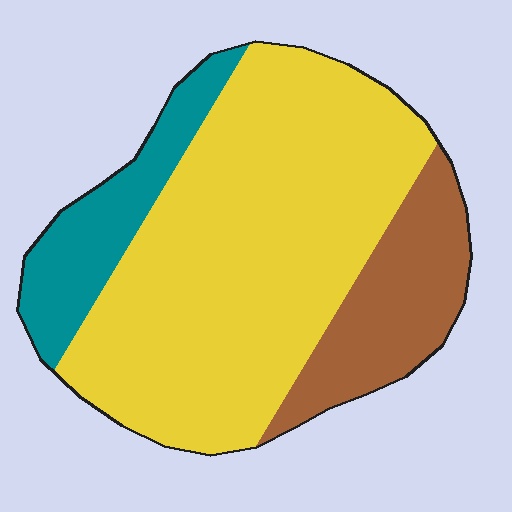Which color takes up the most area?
Yellow, at roughly 65%.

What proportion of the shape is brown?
Brown takes up between a sixth and a third of the shape.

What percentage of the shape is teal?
Teal takes up less than a quarter of the shape.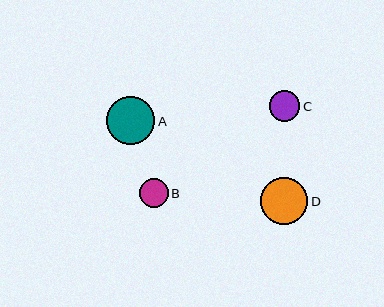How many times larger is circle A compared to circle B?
Circle A is approximately 1.7 times the size of circle B.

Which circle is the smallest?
Circle B is the smallest with a size of approximately 29 pixels.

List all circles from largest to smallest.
From largest to smallest: A, D, C, B.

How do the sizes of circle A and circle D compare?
Circle A and circle D are approximately the same size.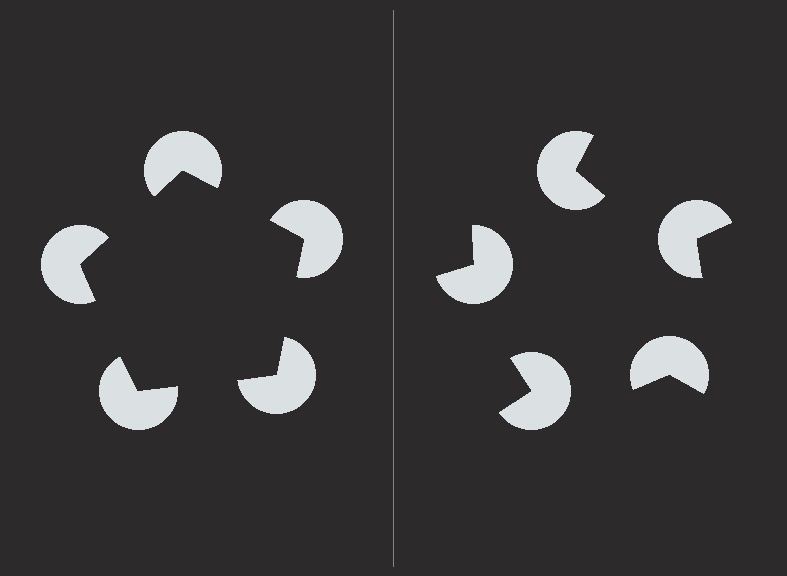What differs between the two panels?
The pac-man discs are positioned identically on both sides; only the wedge orientations differ. On the left they align to a pentagon; on the right they are misaligned.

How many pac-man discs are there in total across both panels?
10 — 5 on each side.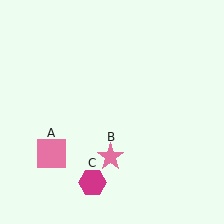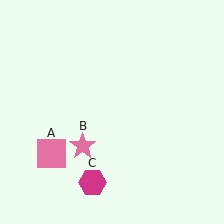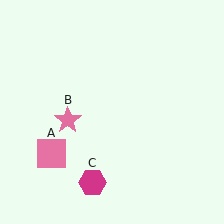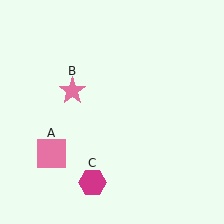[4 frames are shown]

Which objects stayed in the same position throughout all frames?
Pink square (object A) and magenta hexagon (object C) remained stationary.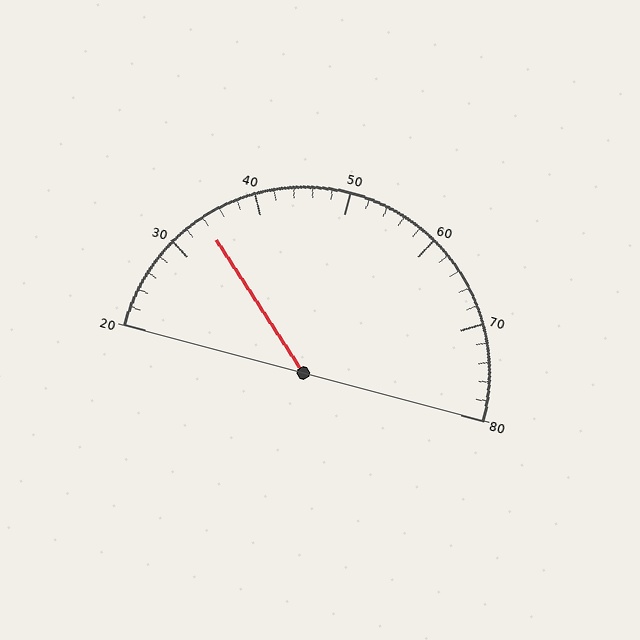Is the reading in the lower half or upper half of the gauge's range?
The reading is in the lower half of the range (20 to 80).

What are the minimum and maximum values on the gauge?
The gauge ranges from 20 to 80.